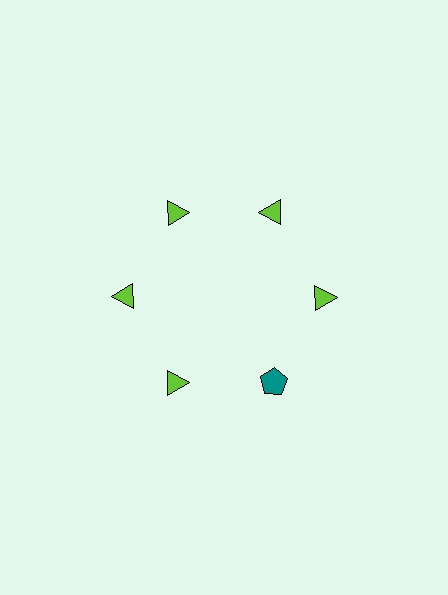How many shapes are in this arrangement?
There are 6 shapes arranged in a ring pattern.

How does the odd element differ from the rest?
It differs in both color (teal instead of lime) and shape (pentagon instead of triangle).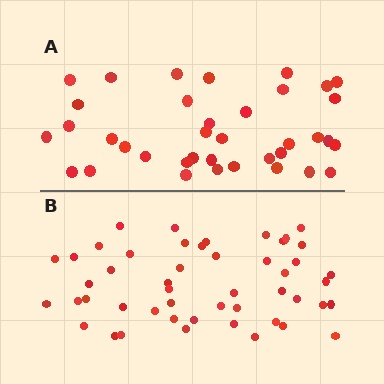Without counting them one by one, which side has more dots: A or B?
Region B (the bottom region) has more dots.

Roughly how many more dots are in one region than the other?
Region B has roughly 12 or so more dots than region A.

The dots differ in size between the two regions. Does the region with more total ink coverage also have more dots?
No. Region A has more total ink coverage because its dots are larger, but region B actually contains more individual dots. Total area can be misleading — the number of items is what matters here.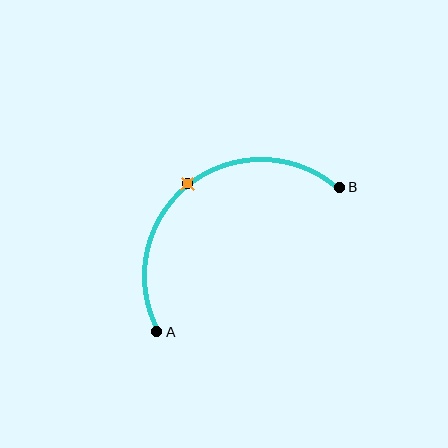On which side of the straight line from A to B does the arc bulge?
The arc bulges above and to the left of the straight line connecting A and B.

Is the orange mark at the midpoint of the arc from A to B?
Yes. The orange mark lies on the arc at equal arc-length from both A and B — it is the arc midpoint.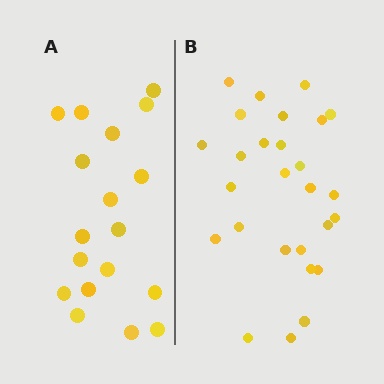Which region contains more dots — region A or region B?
Region B (the right region) has more dots.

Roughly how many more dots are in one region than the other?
Region B has roughly 8 or so more dots than region A.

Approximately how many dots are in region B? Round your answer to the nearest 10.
About 30 dots. (The exact count is 27, which rounds to 30.)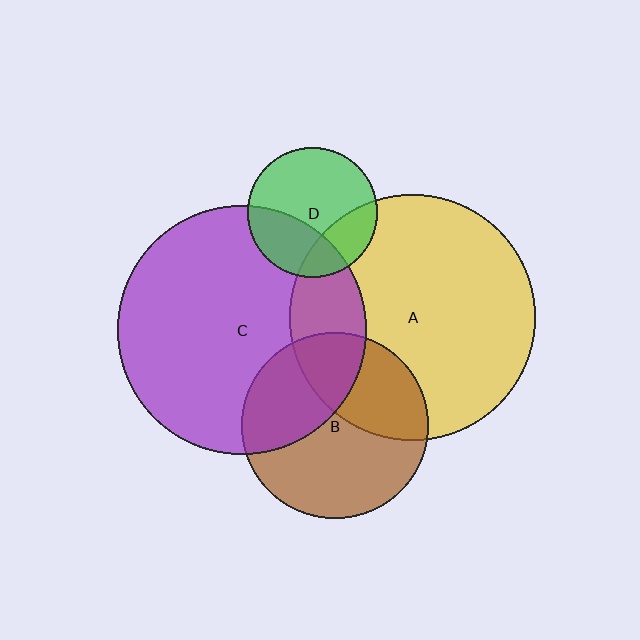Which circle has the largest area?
Circle C (purple).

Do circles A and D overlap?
Yes.